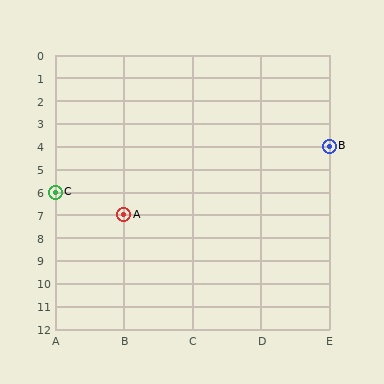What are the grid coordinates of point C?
Point C is at grid coordinates (A, 6).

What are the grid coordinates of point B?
Point B is at grid coordinates (E, 4).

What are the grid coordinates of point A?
Point A is at grid coordinates (B, 7).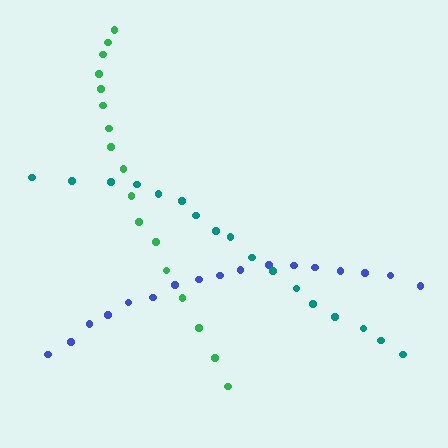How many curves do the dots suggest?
There are 3 distinct paths.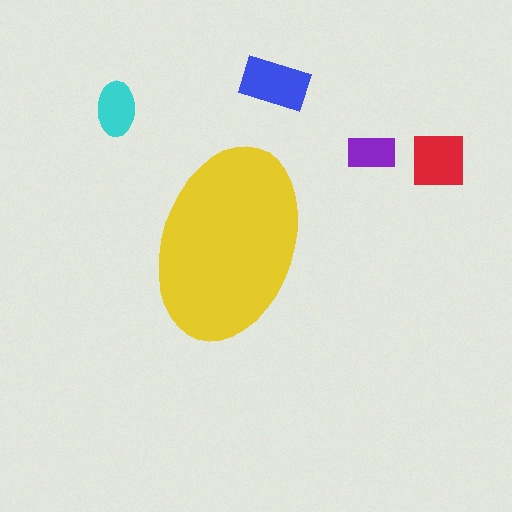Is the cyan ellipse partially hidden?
No, the cyan ellipse is fully visible.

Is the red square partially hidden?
No, the red square is fully visible.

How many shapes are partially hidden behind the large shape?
0 shapes are partially hidden.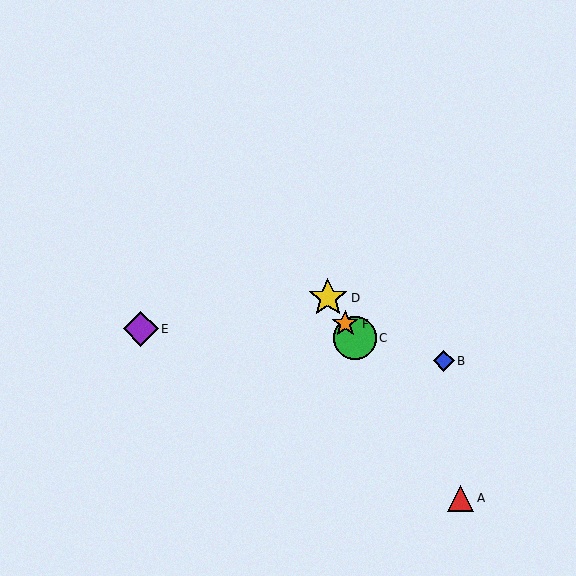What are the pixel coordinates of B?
Object B is at (444, 361).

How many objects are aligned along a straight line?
4 objects (A, C, D, F) are aligned along a straight line.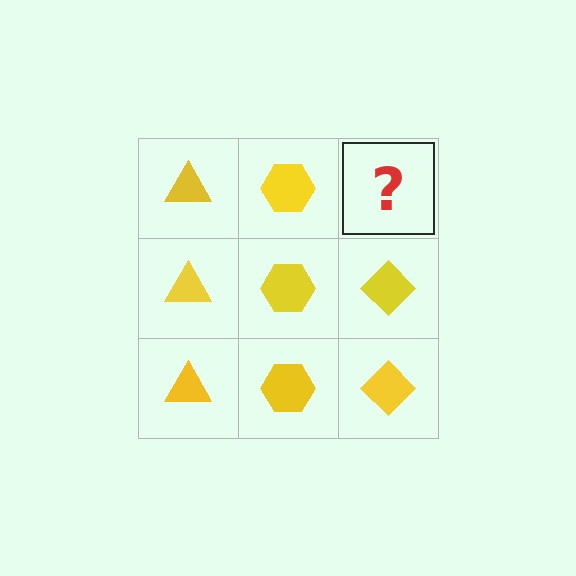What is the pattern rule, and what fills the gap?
The rule is that each column has a consistent shape. The gap should be filled with a yellow diamond.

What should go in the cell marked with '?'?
The missing cell should contain a yellow diamond.